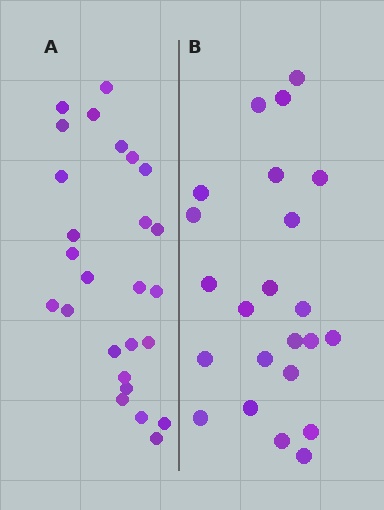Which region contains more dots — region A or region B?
Region A (the left region) has more dots.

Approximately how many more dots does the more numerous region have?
Region A has just a few more — roughly 2 or 3 more dots than region B.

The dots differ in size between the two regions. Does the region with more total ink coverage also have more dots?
No. Region B has more total ink coverage because its dots are larger, but region A actually contains more individual dots. Total area can be misleading — the number of items is what matters here.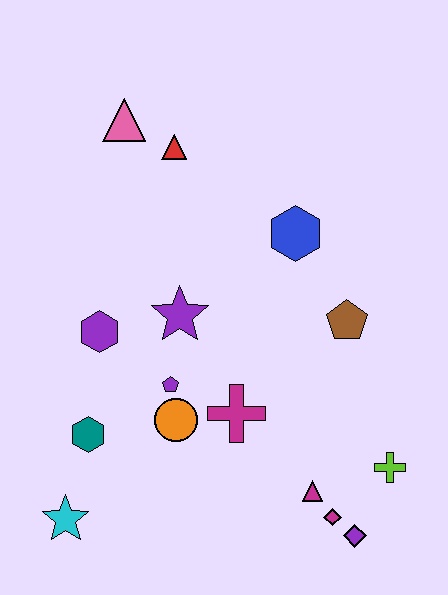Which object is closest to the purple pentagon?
The orange circle is closest to the purple pentagon.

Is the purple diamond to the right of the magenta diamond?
Yes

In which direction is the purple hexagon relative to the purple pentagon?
The purple hexagon is to the left of the purple pentagon.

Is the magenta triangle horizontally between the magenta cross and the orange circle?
No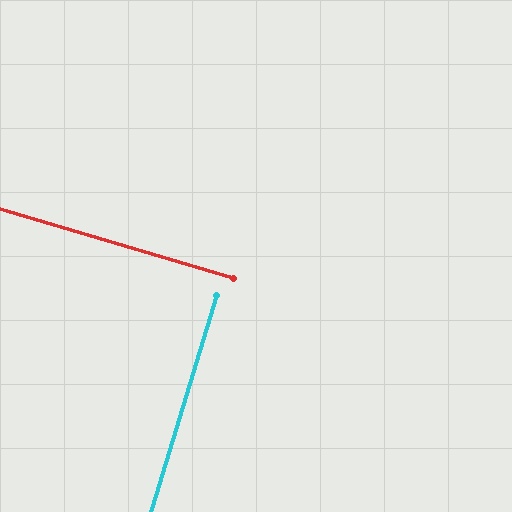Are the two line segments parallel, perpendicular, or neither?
Perpendicular — they meet at approximately 89°.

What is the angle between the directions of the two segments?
Approximately 89 degrees.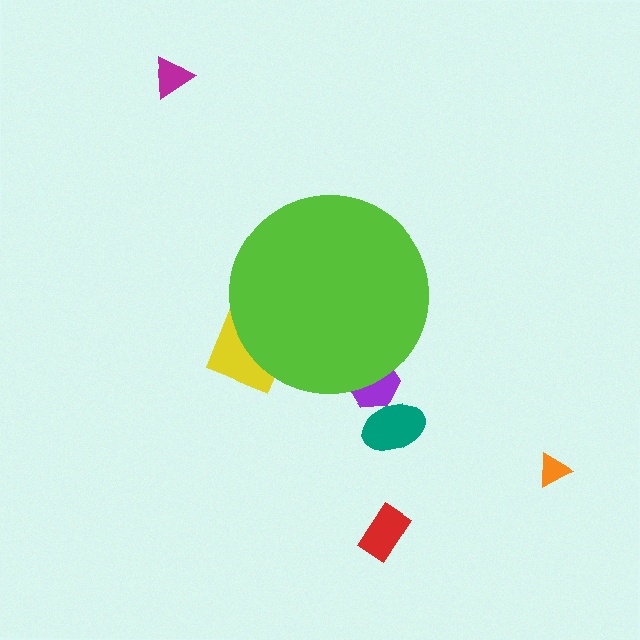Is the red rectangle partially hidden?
No, the red rectangle is fully visible.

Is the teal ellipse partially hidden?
No, the teal ellipse is fully visible.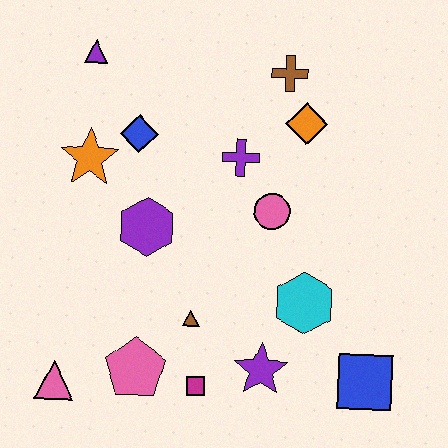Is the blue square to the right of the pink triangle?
Yes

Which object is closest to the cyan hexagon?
The purple star is closest to the cyan hexagon.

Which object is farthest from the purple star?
The purple triangle is farthest from the purple star.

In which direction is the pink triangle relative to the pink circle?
The pink triangle is to the left of the pink circle.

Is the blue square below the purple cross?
Yes